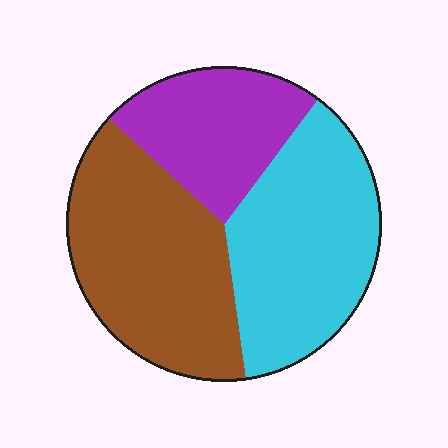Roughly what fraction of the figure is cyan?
Cyan takes up about three eighths (3/8) of the figure.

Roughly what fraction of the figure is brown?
Brown takes up about two fifths (2/5) of the figure.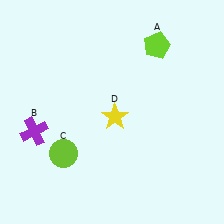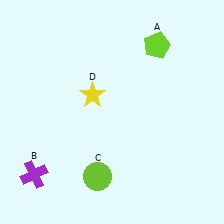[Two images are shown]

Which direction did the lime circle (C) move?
The lime circle (C) moved right.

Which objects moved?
The objects that moved are: the purple cross (B), the lime circle (C), the yellow star (D).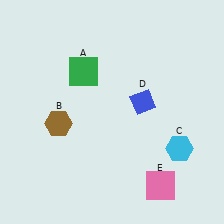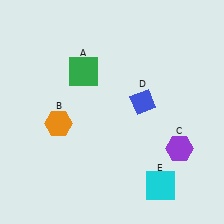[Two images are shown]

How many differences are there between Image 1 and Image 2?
There are 3 differences between the two images.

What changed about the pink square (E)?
In Image 1, E is pink. In Image 2, it changed to cyan.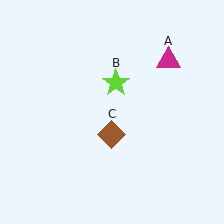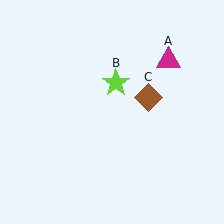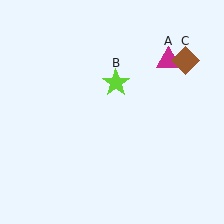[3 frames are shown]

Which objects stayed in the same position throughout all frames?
Magenta triangle (object A) and lime star (object B) remained stationary.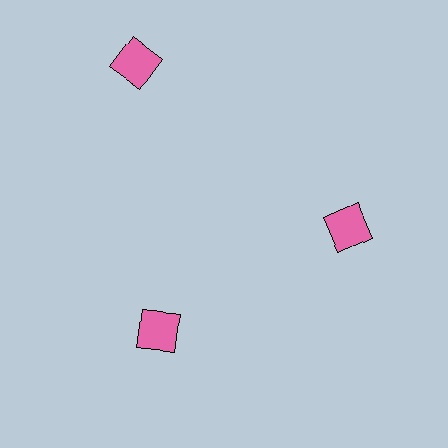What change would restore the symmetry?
The symmetry would be restored by moving it inward, back onto the ring so that all 3 squares sit at equal angles and equal distance from the center.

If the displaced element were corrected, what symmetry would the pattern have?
It would have 3-fold rotational symmetry — the pattern would map onto itself every 120 degrees.